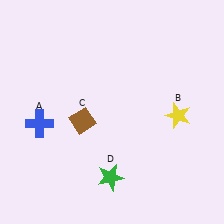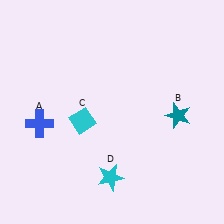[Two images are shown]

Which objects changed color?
B changed from yellow to teal. C changed from brown to cyan. D changed from green to cyan.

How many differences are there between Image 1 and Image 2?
There are 3 differences between the two images.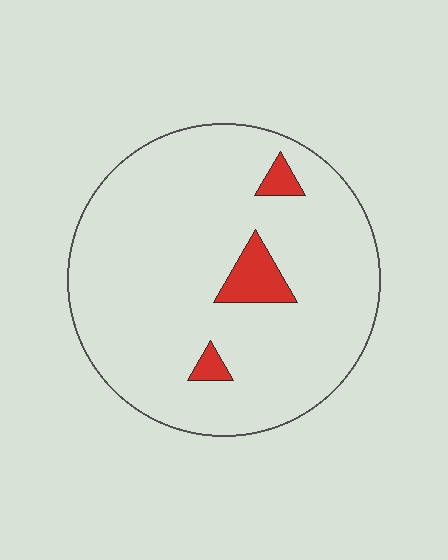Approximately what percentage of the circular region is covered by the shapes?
Approximately 5%.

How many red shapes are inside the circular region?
3.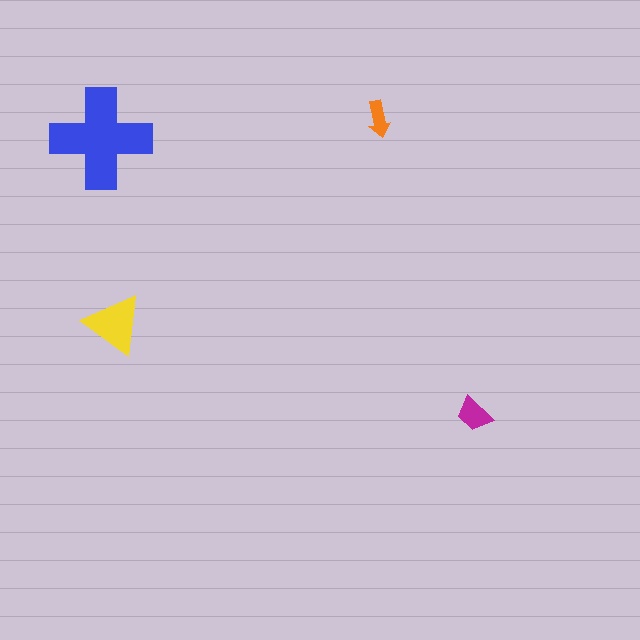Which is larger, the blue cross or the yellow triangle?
The blue cross.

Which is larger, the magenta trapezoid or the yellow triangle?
The yellow triangle.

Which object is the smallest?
The orange arrow.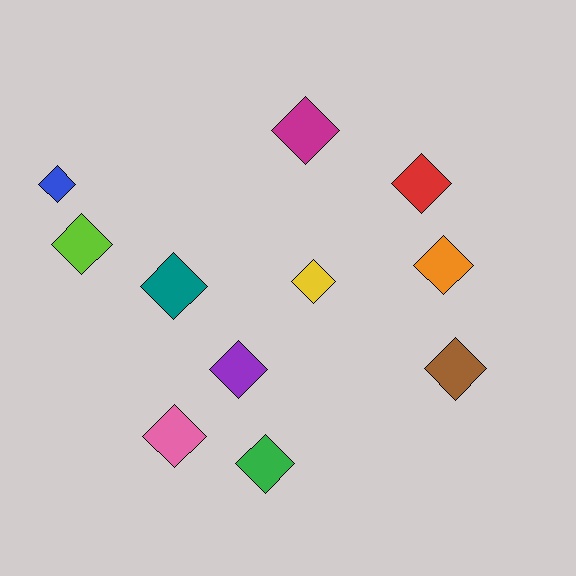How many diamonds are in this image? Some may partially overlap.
There are 11 diamonds.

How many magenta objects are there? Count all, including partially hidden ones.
There is 1 magenta object.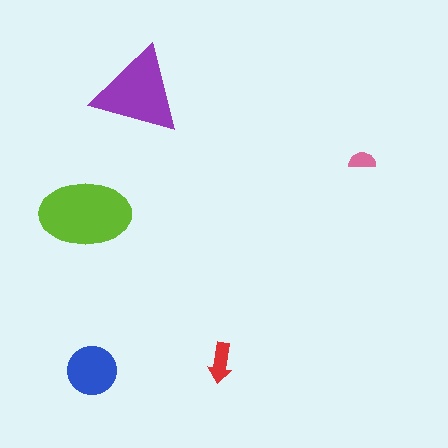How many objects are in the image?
There are 5 objects in the image.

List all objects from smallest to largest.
The pink semicircle, the red arrow, the blue circle, the purple triangle, the lime ellipse.